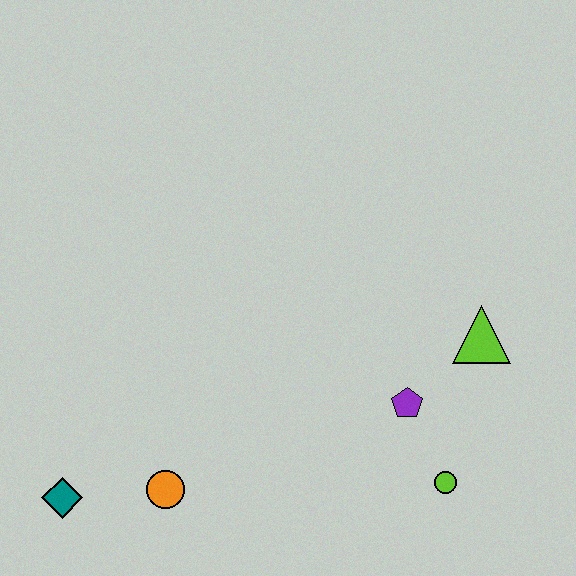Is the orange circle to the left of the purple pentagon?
Yes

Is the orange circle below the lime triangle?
Yes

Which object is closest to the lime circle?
The purple pentagon is closest to the lime circle.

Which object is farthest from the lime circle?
The teal diamond is farthest from the lime circle.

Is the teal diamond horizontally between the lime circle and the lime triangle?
No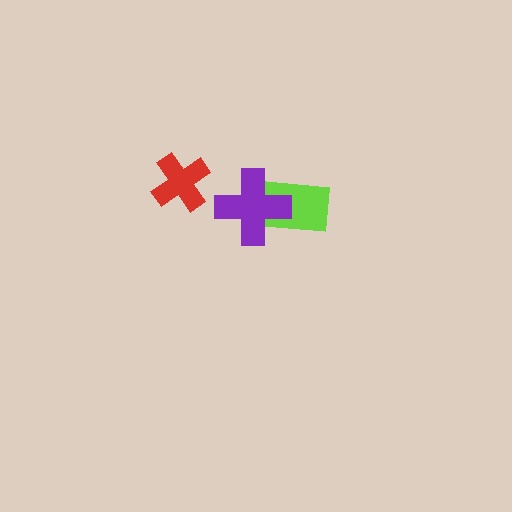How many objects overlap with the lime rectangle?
1 object overlaps with the lime rectangle.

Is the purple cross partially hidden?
No, no other shape covers it.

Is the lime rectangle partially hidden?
Yes, it is partially covered by another shape.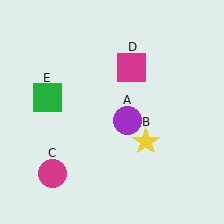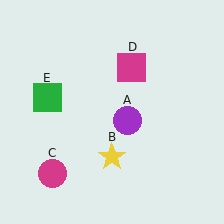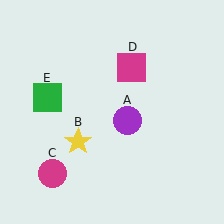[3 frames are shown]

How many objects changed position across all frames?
1 object changed position: yellow star (object B).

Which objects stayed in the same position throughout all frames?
Purple circle (object A) and magenta circle (object C) and magenta square (object D) and green square (object E) remained stationary.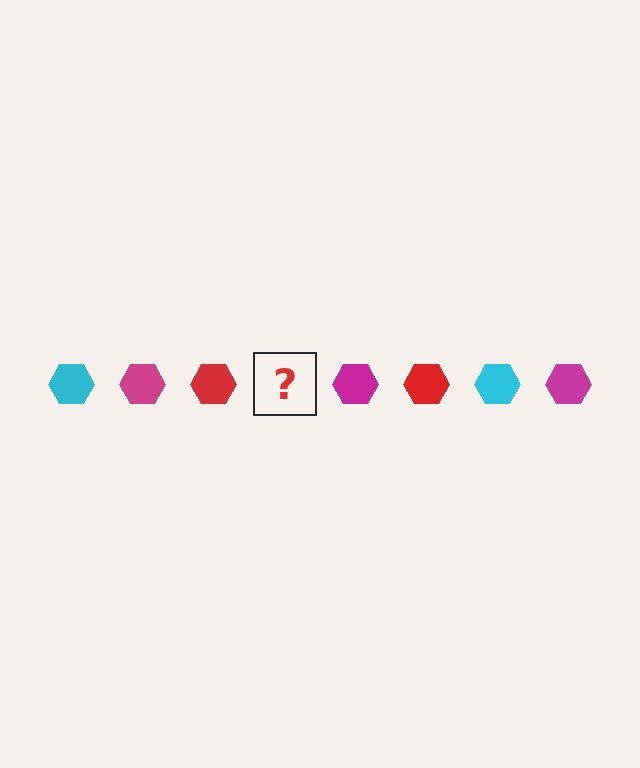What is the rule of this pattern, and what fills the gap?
The rule is that the pattern cycles through cyan, magenta, red hexagons. The gap should be filled with a cyan hexagon.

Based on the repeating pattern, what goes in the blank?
The blank should be a cyan hexagon.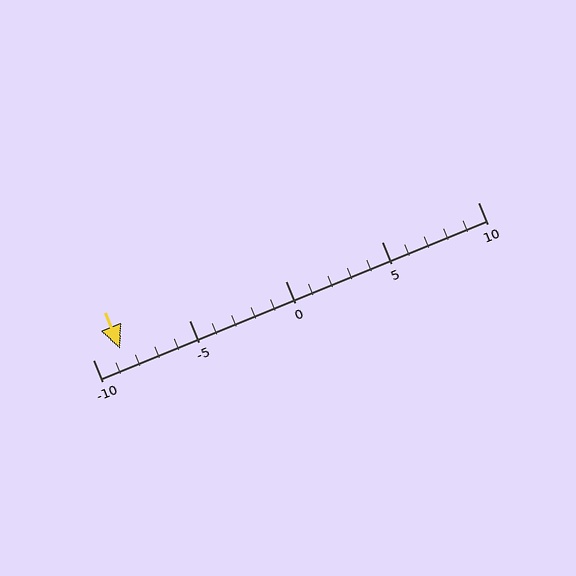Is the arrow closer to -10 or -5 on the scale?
The arrow is closer to -10.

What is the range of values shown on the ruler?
The ruler shows values from -10 to 10.